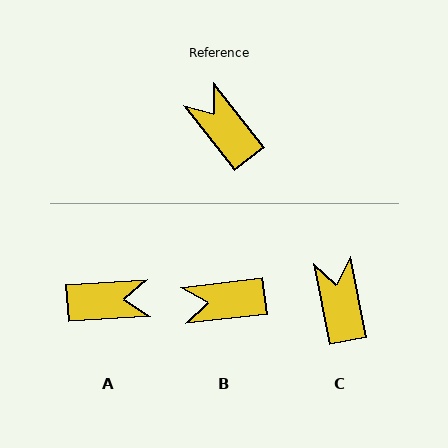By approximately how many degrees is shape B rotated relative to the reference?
Approximately 59 degrees counter-clockwise.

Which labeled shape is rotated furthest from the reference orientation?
A, about 124 degrees away.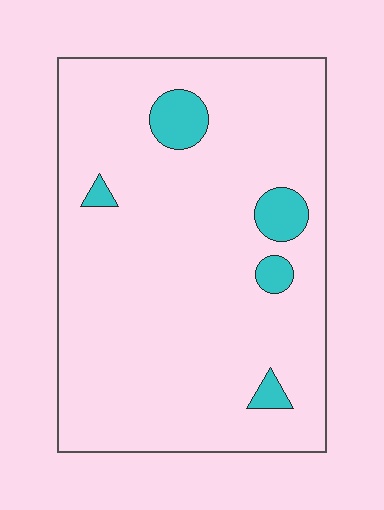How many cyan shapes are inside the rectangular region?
5.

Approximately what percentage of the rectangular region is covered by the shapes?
Approximately 10%.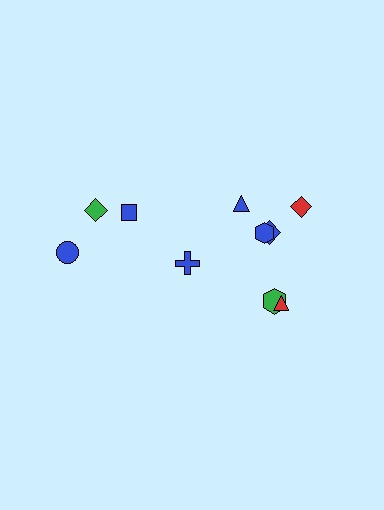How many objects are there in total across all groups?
There are 10 objects.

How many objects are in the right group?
There are 6 objects.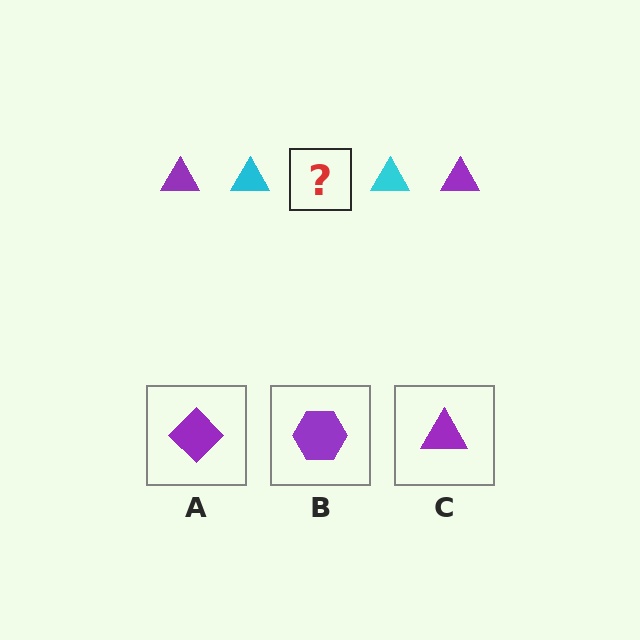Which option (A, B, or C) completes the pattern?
C.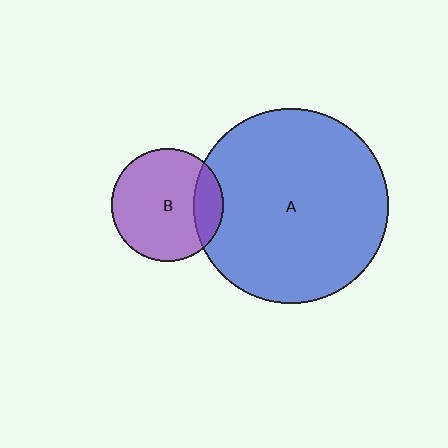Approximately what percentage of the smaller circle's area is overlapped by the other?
Approximately 20%.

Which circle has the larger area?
Circle A (blue).